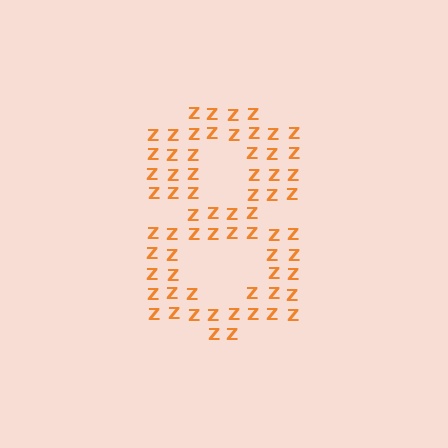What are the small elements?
The small elements are letter Z's.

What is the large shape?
The large shape is the digit 8.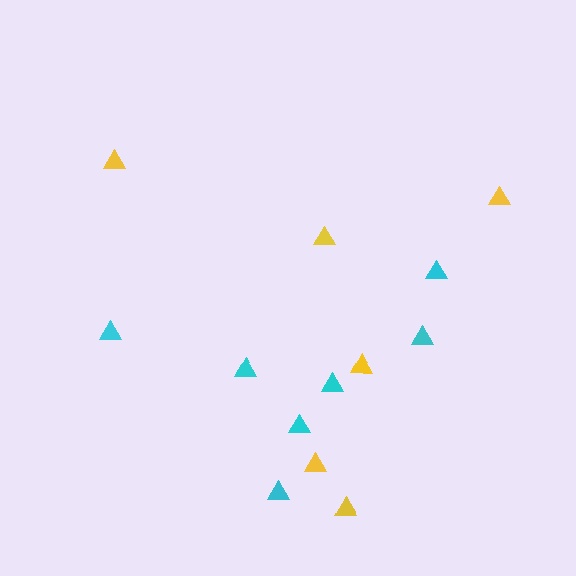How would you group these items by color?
There are 2 groups: one group of yellow triangles (6) and one group of cyan triangles (7).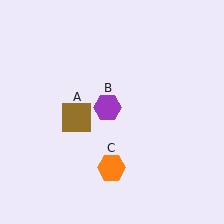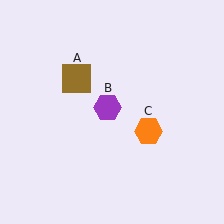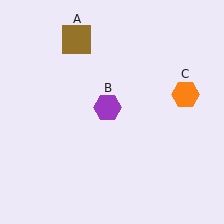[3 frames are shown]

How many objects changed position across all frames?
2 objects changed position: brown square (object A), orange hexagon (object C).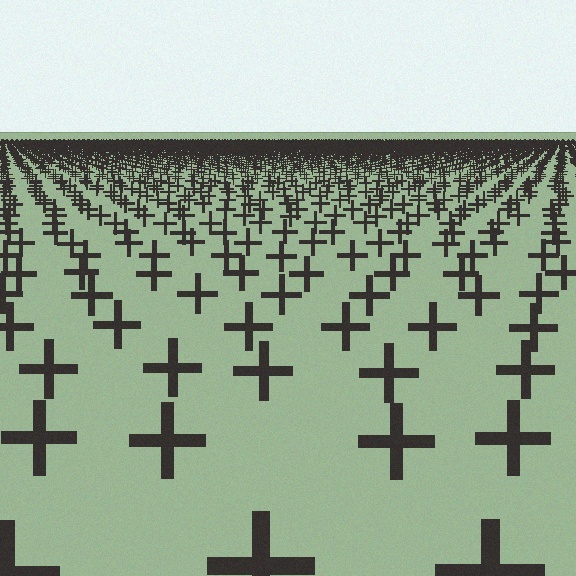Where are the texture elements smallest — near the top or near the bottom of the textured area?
Near the top.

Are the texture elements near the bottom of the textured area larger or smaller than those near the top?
Larger. Near the bottom, elements are closer to the viewer and appear at a bigger on-screen size.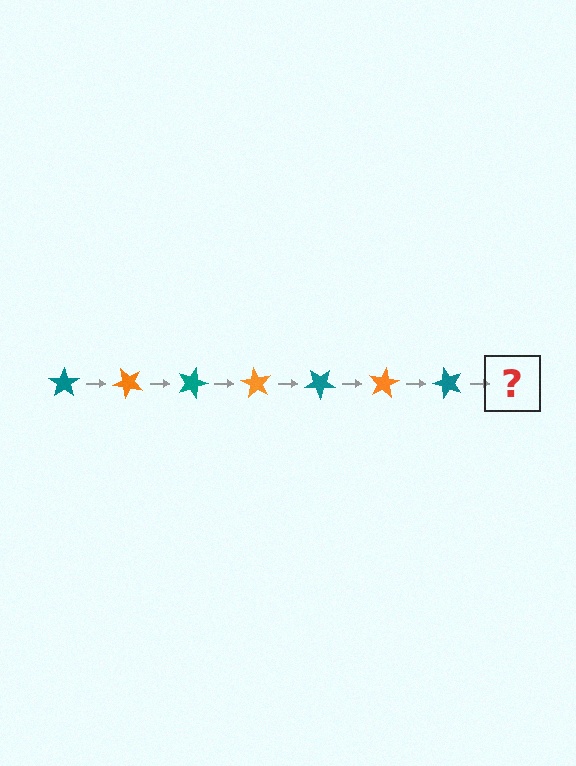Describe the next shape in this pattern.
It should be an orange star, rotated 315 degrees from the start.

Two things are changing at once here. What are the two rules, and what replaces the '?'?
The two rules are that it rotates 45 degrees each step and the color cycles through teal and orange. The '?' should be an orange star, rotated 315 degrees from the start.